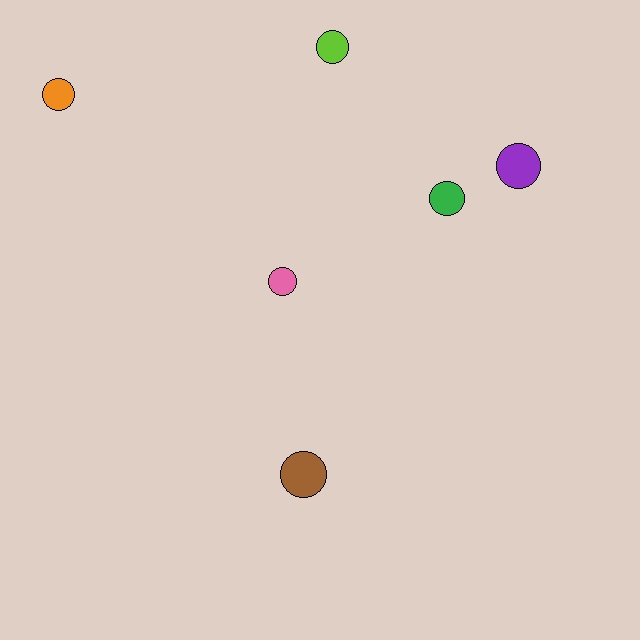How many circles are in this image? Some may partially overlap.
There are 6 circles.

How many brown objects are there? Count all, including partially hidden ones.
There is 1 brown object.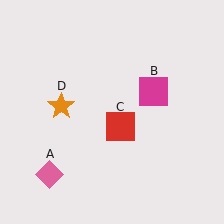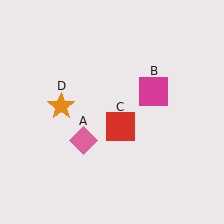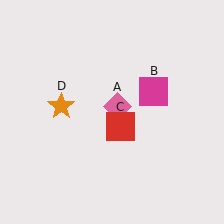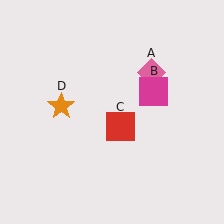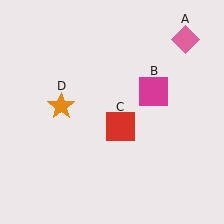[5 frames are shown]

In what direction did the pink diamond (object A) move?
The pink diamond (object A) moved up and to the right.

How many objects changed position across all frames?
1 object changed position: pink diamond (object A).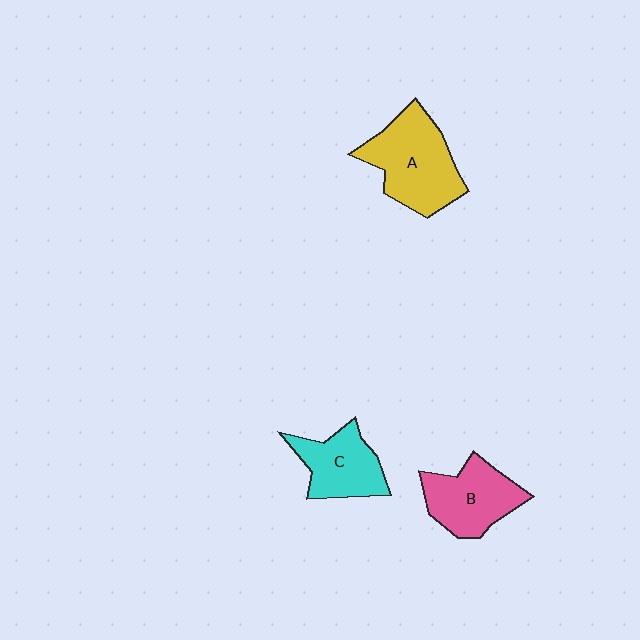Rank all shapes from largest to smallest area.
From largest to smallest: A (yellow), B (pink), C (cyan).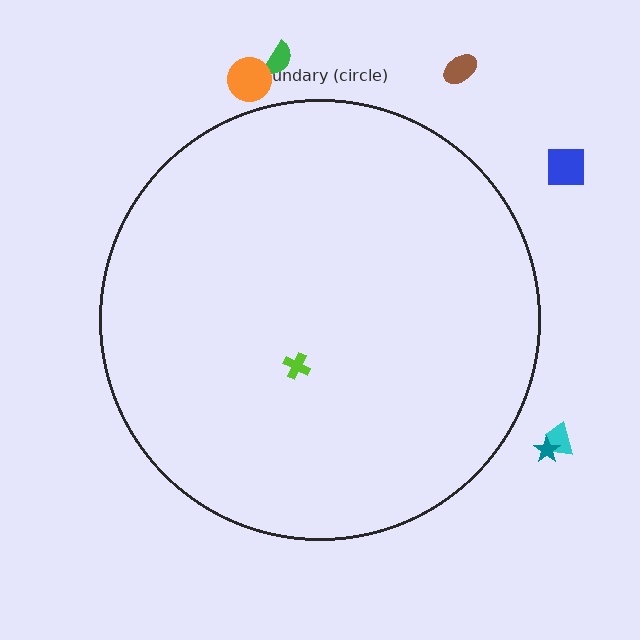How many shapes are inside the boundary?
1 inside, 6 outside.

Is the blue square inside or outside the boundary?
Outside.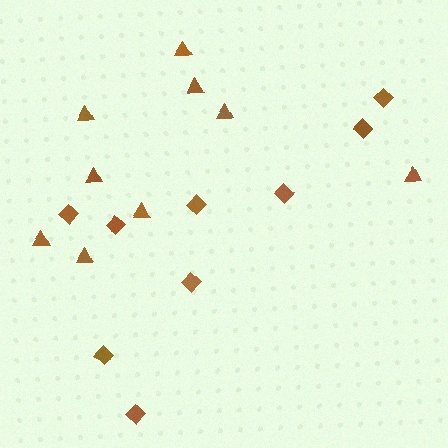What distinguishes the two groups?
There are 2 groups: one group of diamonds (9) and one group of triangles (9).